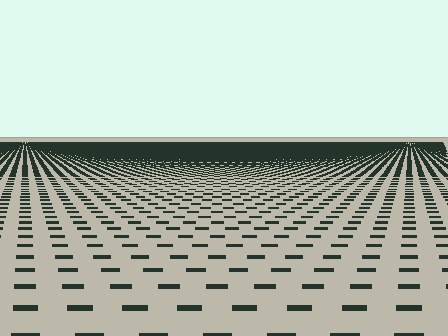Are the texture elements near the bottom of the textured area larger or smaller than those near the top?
Larger. Near the bottom, elements are closer to the viewer and appear at a bigger on-screen size.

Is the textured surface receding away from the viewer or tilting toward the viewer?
The surface is receding away from the viewer. Texture elements get smaller and denser toward the top.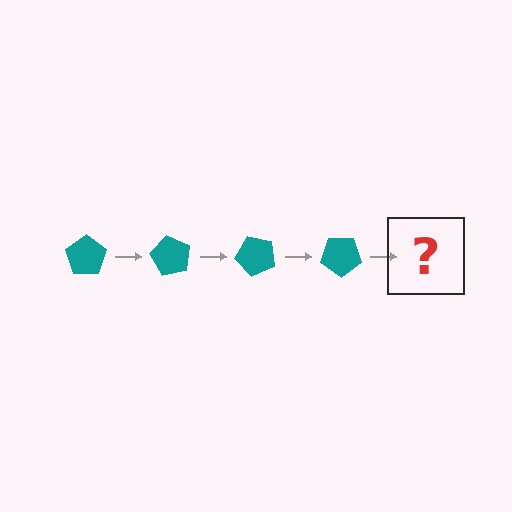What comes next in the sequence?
The next element should be a teal pentagon rotated 240 degrees.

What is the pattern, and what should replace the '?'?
The pattern is that the pentagon rotates 60 degrees each step. The '?' should be a teal pentagon rotated 240 degrees.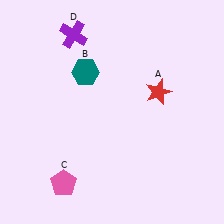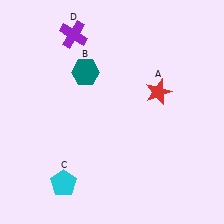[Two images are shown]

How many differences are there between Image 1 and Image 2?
There is 1 difference between the two images.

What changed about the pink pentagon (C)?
In Image 1, C is pink. In Image 2, it changed to cyan.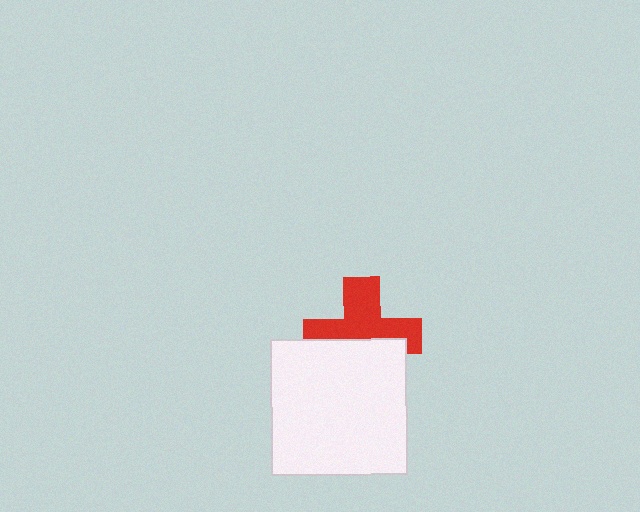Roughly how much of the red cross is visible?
About half of it is visible (roughly 57%).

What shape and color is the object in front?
The object in front is a white square.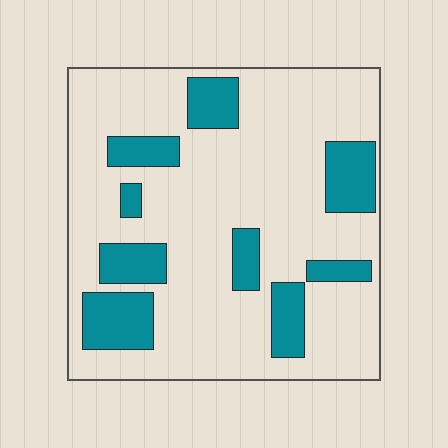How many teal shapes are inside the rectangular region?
9.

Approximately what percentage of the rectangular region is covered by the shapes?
Approximately 20%.